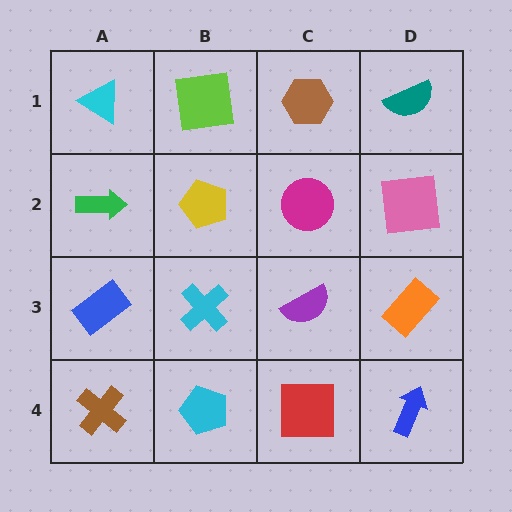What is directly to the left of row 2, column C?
A yellow pentagon.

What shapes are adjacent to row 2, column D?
A teal semicircle (row 1, column D), an orange rectangle (row 3, column D), a magenta circle (row 2, column C).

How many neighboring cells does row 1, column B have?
3.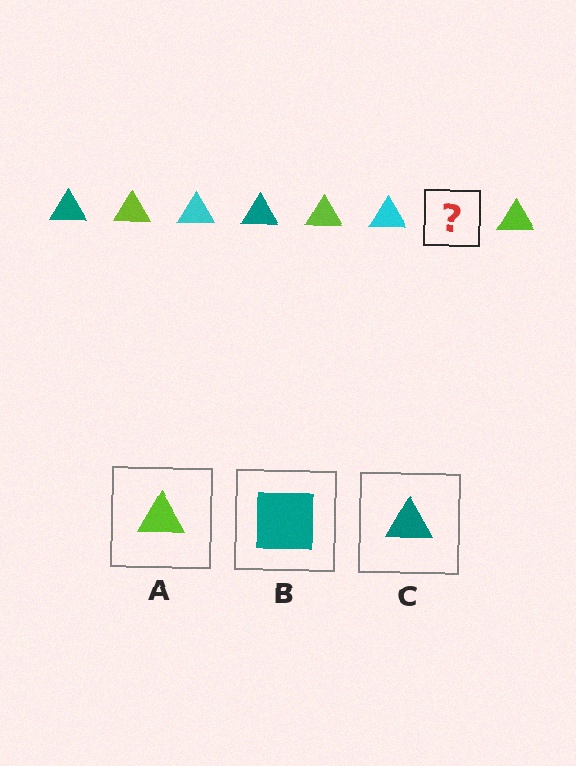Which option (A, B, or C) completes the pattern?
C.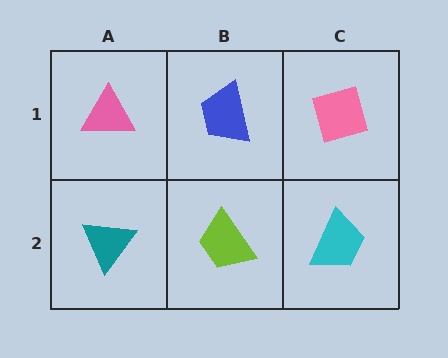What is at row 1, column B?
A blue trapezoid.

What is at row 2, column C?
A cyan trapezoid.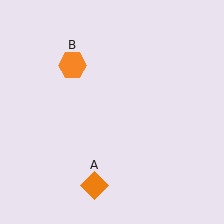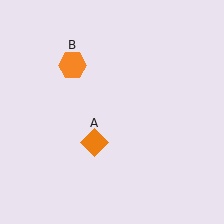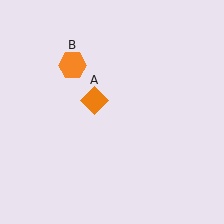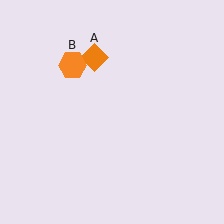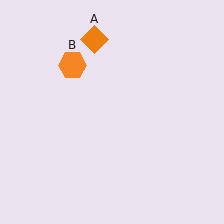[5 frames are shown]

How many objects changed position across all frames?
1 object changed position: orange diamond (object A).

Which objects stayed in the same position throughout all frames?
Orange hexagon (object B) remained stationary.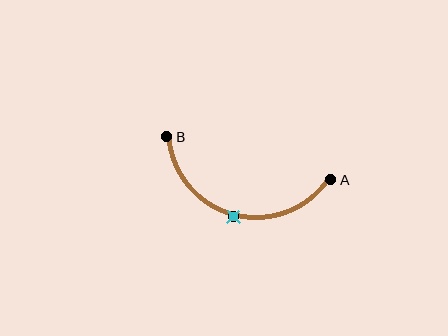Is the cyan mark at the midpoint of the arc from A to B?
Yes. The cyan mark lies on the arc at equal arc-length from both A and B — it is the arc midpoint.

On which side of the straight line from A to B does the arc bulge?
The arc bulges below the straight line connecting A and B.